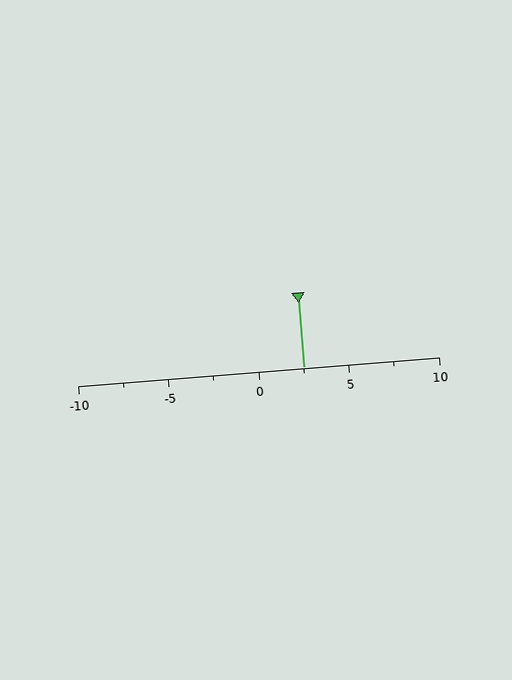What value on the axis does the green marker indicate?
The marker indicates approximately 2.5.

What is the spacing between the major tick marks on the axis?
The major ticks are spaced 5 apart.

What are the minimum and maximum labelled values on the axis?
The axis runs from -10 to 10.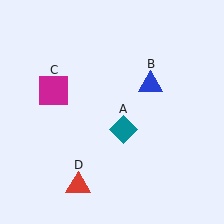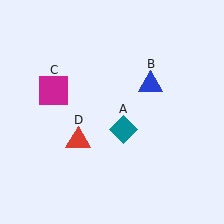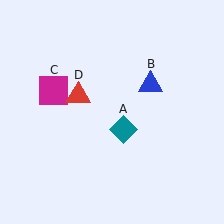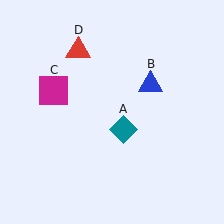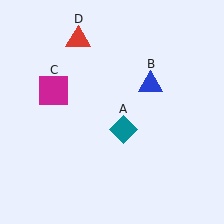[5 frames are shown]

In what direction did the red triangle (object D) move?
The red triangle (object D) moved up.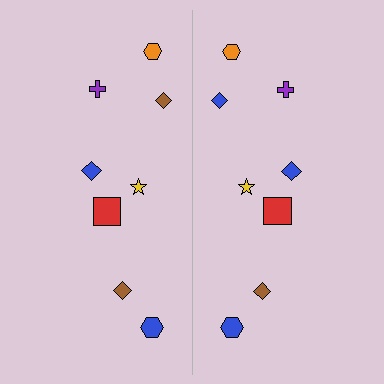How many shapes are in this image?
There are 16 shapes in this image.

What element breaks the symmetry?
The blue diamond on the right side breaks the symmetry — its mirror counterpart is brown.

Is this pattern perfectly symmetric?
No, the pattern is not perfectly symmetric. The blue diamond on the right side breaks the symmetry — its mirror counterpart is brown.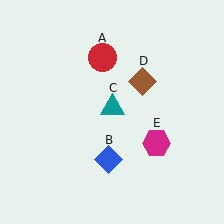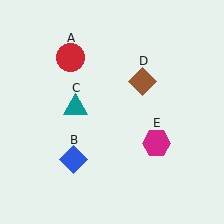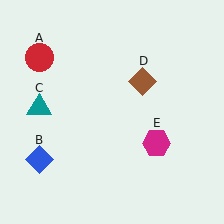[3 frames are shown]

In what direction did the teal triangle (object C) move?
The teal triangle (object C) moved left.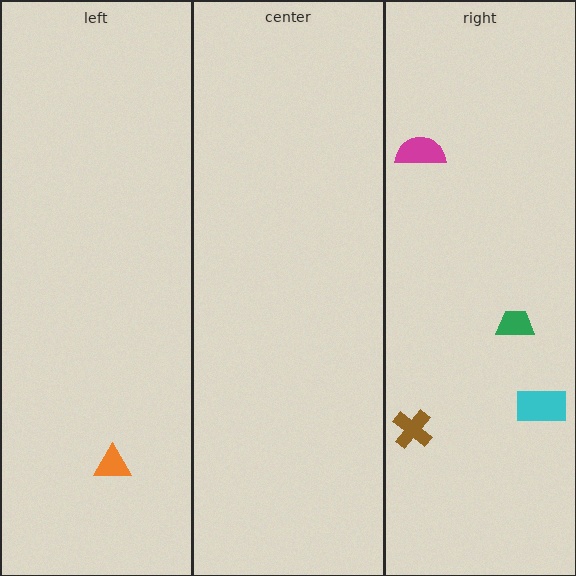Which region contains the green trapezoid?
The right region.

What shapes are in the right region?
The magenta semicircle, the brown cross, the cyan rectangle, the green trapezoid.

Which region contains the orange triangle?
The left region.